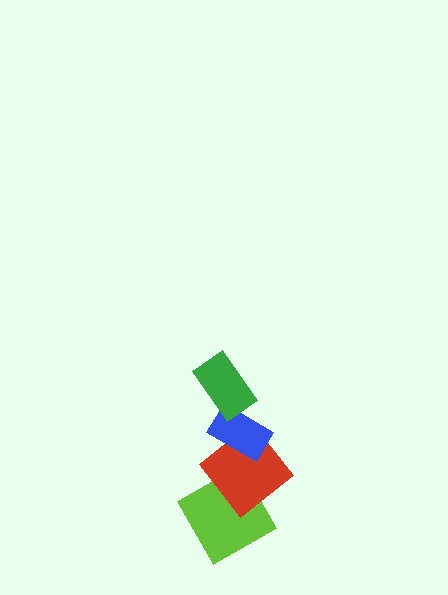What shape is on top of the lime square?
The red diamond is on top of the lime square.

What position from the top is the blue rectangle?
The blue rectangle is 2nd from the top.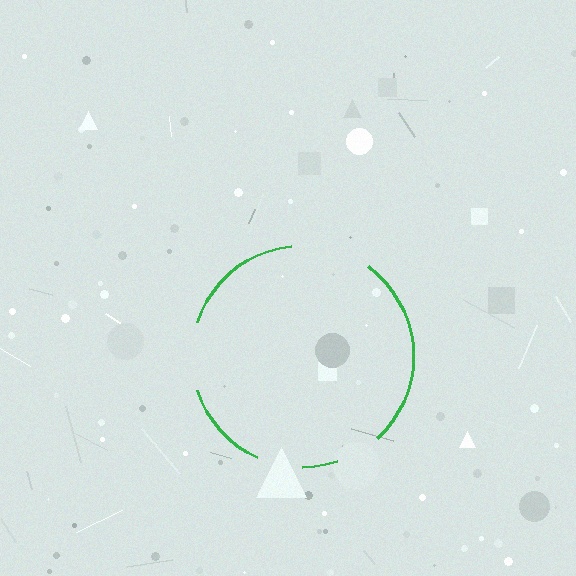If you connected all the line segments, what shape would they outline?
They would outline a circle.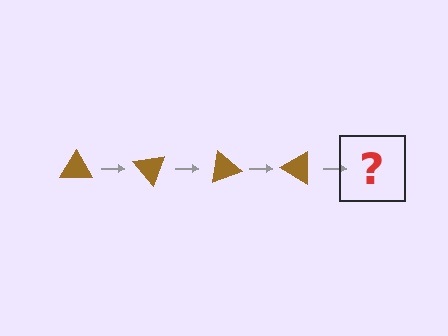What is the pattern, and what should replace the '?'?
The pattern is that the triangle rotates 50 degrees each step. The '?' should be a brown triangle rotated 200 degrees.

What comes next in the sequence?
The next element should be a brown triangle rotated 200 degrees.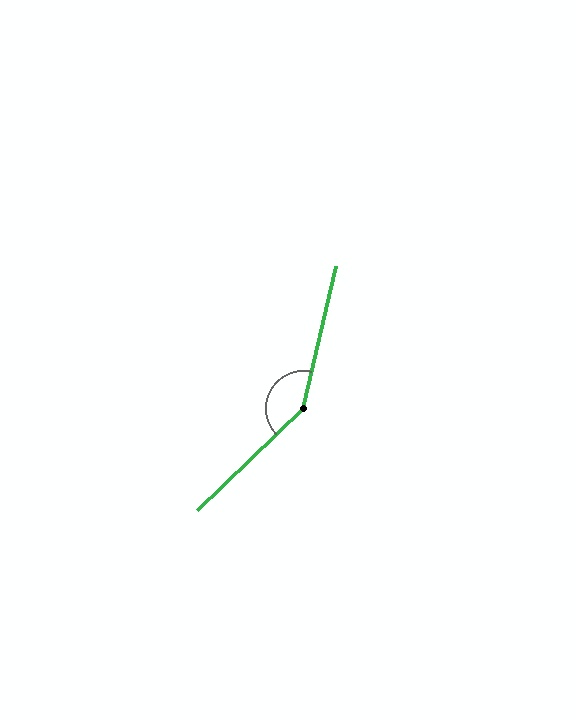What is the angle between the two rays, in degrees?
Approximately 147 degrees.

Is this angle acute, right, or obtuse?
It is obtuse.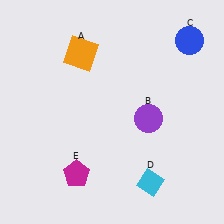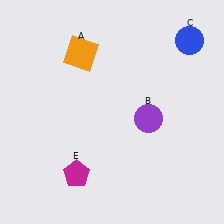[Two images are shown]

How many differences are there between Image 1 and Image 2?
There is 1 difference between the two images.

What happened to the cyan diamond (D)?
The cyan diamond (D) was removed in Image 2. It was in the bottom-right area of Image 1.